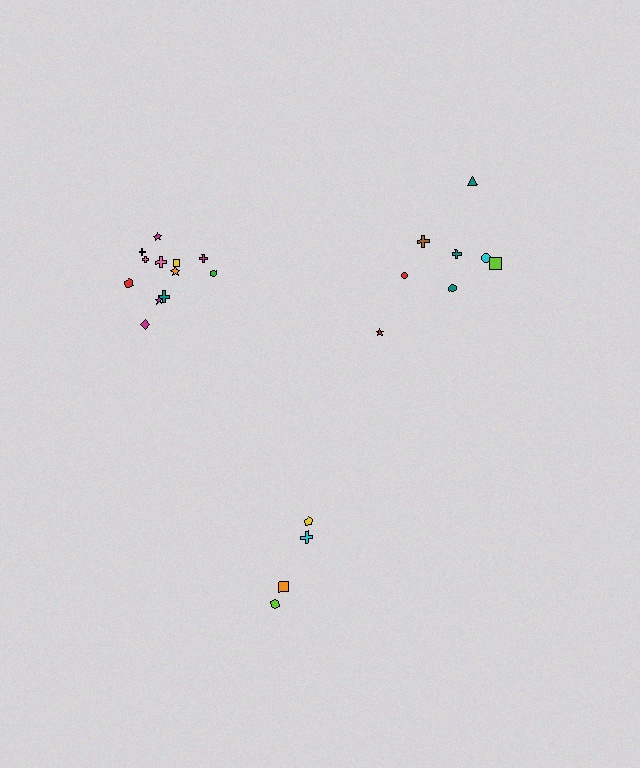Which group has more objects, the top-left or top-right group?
The top-left group.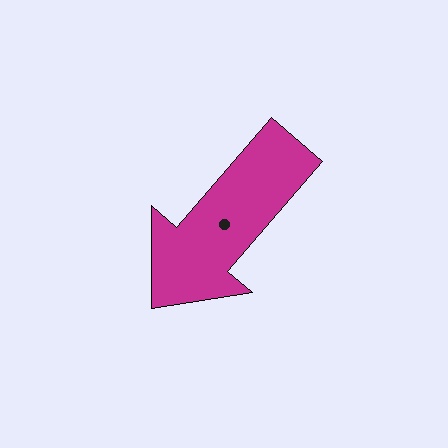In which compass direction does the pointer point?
Southwest.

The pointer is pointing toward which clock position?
Roughly 7 o'clock.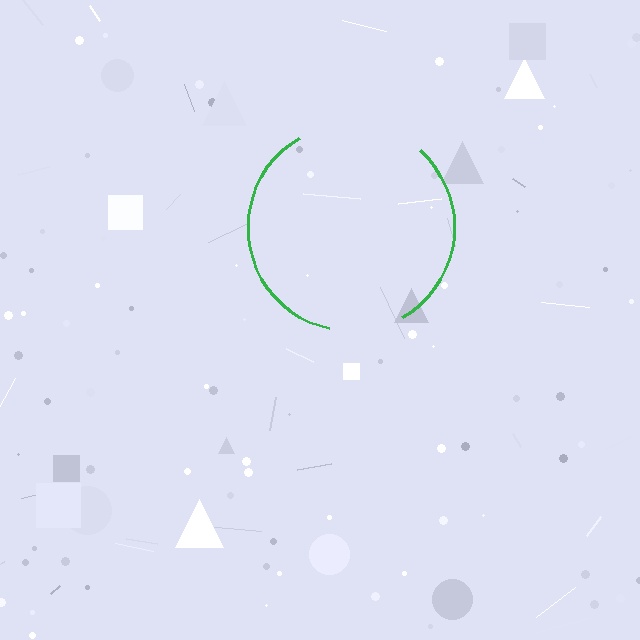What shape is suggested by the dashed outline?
The dashed outline suggests a circle.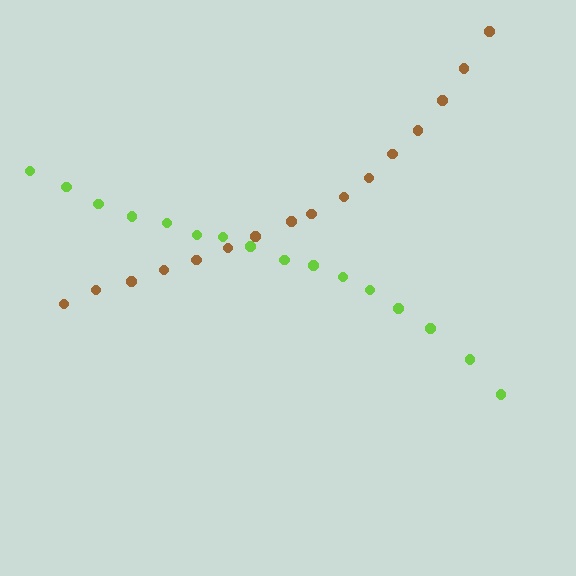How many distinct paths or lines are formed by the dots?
There are 2 distinct paths.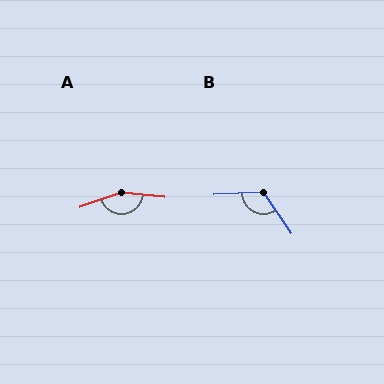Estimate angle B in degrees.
Approximately 122 degrees.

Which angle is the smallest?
B, at approximately 122 degrees.